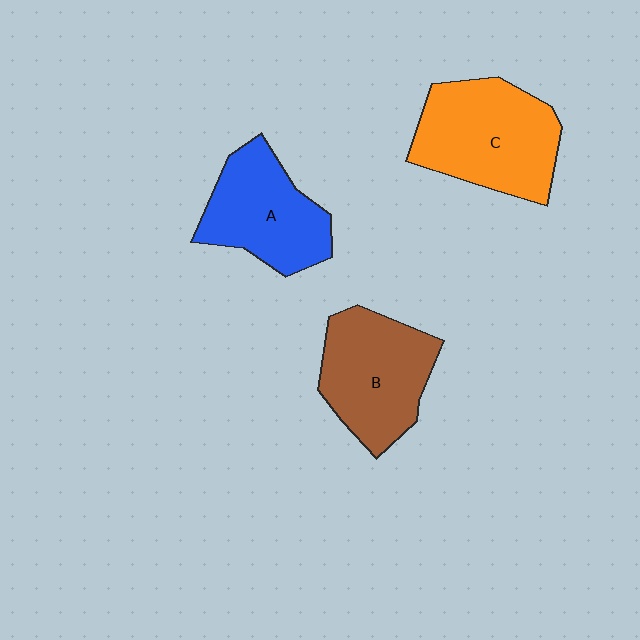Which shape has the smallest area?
Shape A (blue).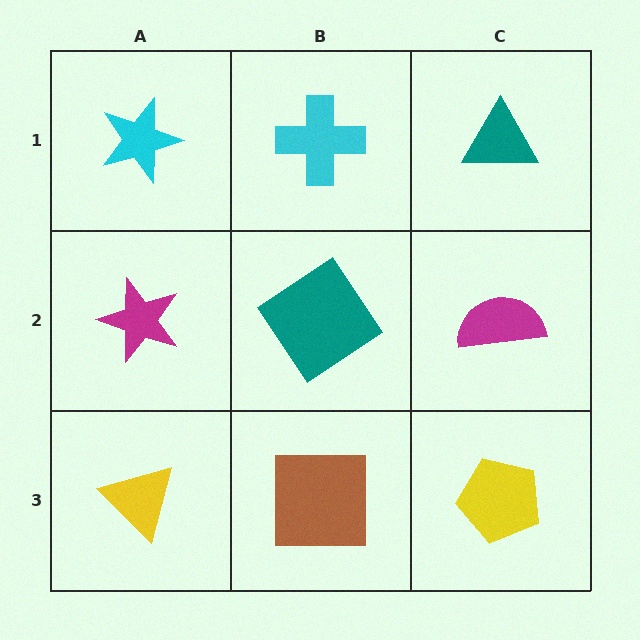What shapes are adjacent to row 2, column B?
A cyan cross (row 1, column B), a brown square (row 3, column B), a magenta star (row 2, column A), a magenta semicircle (row 2, column C).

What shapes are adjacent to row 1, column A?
A magenta star (row 2, column A), a cyan cross (row 1, column B).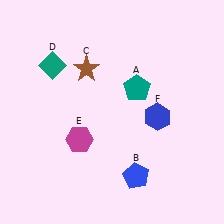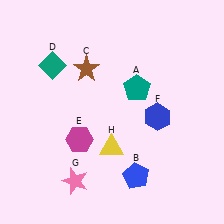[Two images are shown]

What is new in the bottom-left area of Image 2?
A yellow triangle (H) was added in the bottom-left area of Image 2.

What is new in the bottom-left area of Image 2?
A pink star (G) was added in the bottom-left area of Image 2.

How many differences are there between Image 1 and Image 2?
There are 2 differences between the two images.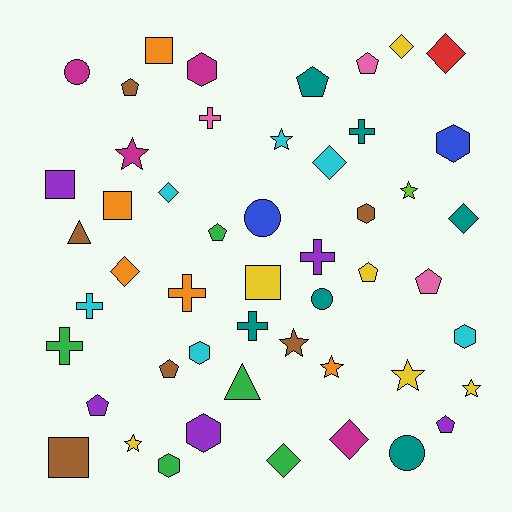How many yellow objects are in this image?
There are 6 yellow objects.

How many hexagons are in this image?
There are 7 hexagons.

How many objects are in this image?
There are 50 objects.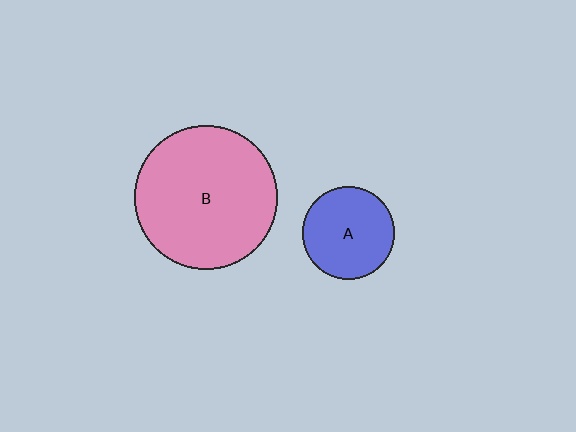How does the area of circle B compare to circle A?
Approximately 2.4 times.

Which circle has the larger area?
Circle B (pink).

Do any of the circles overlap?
No, none of the circles overlap.